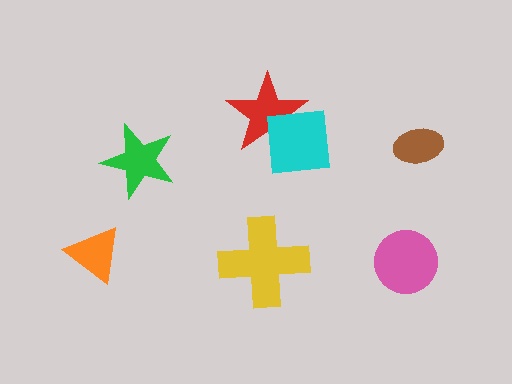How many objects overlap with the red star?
1 object overlaps with the red star.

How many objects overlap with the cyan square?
1 object overlaps with the cyan square.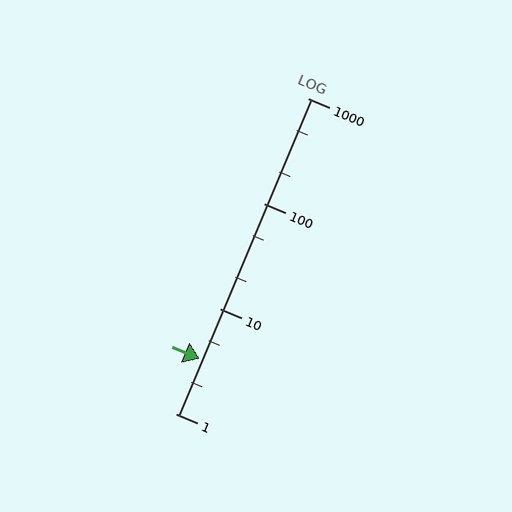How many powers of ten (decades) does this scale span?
The scale spans 3 decades, from 1 to 1000.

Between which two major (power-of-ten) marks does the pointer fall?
The pointer is between 1 and 10.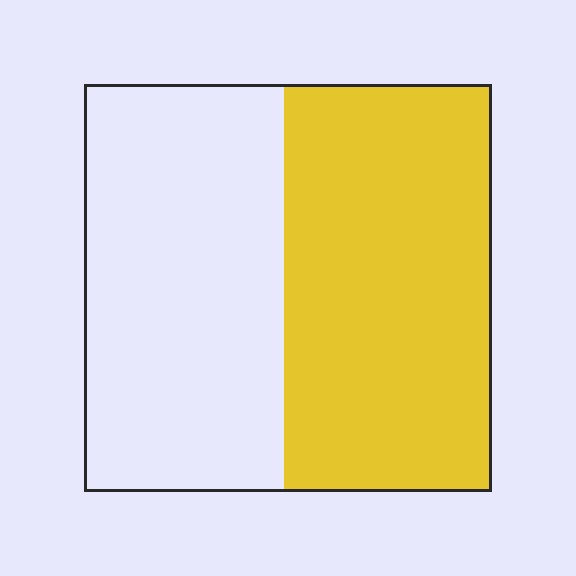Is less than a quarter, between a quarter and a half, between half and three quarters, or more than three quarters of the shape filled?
Between half and three quarters.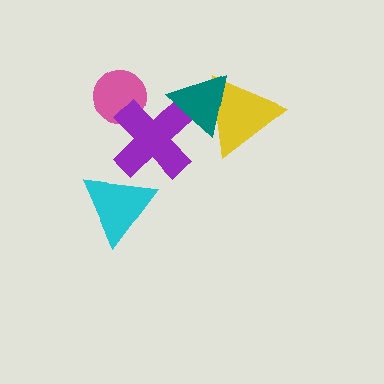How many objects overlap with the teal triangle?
2 objects overlap with the teal triangle.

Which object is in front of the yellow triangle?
The teal triangle is in front of the yellow triangle.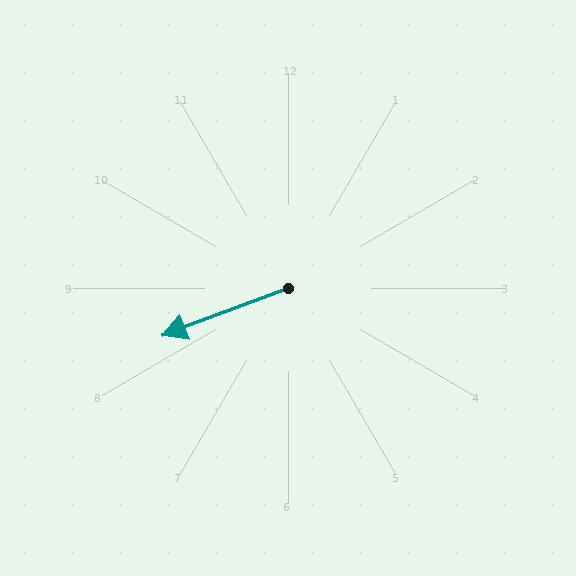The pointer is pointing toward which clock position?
Roughly 8 o'clock.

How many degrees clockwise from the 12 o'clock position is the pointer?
Approximately 249 degrees.